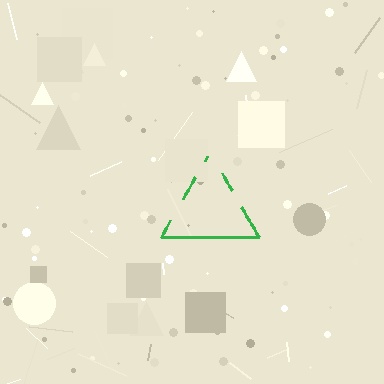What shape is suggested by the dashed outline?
The dashed outline suggests a triangle.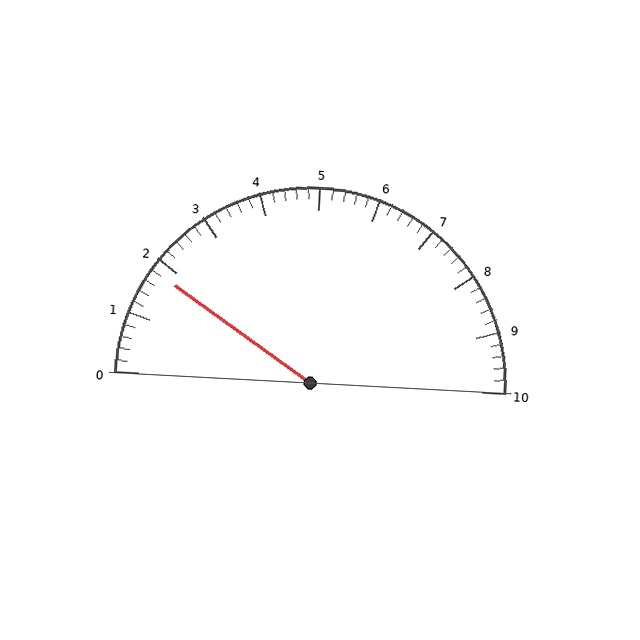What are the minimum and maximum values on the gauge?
The gauge ranges from 0 to 10.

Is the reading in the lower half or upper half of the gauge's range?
The reading is in the lower half of the range (0 to 10).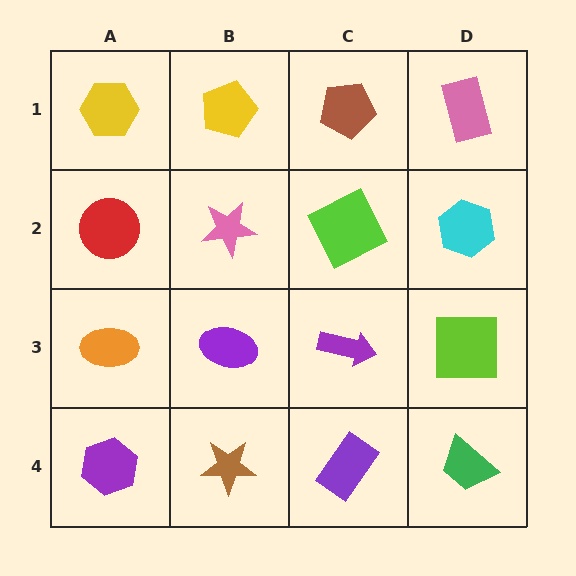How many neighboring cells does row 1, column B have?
3.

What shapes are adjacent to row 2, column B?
A yellow pentagon (row 1, column B), a purple ellipse (row 3, column B), a red circle (row 2, column A), a lime square (row 2, column C).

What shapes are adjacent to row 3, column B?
A pink star (row 2, column B), a brown star (row 4, column B), an orange ellipse (row 3, column A), a purple arrow (row 3, column C).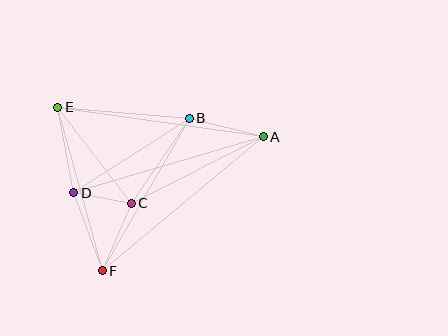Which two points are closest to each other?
Points C and D are closest to each other.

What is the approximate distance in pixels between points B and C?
The distance between B and C is approximately 103 pixels.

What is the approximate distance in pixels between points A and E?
The distance between A and E is approximately 208 pixels.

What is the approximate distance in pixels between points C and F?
The distance between C and F is approximately 73 pixels.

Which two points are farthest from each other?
Points A and F are farthest from each other.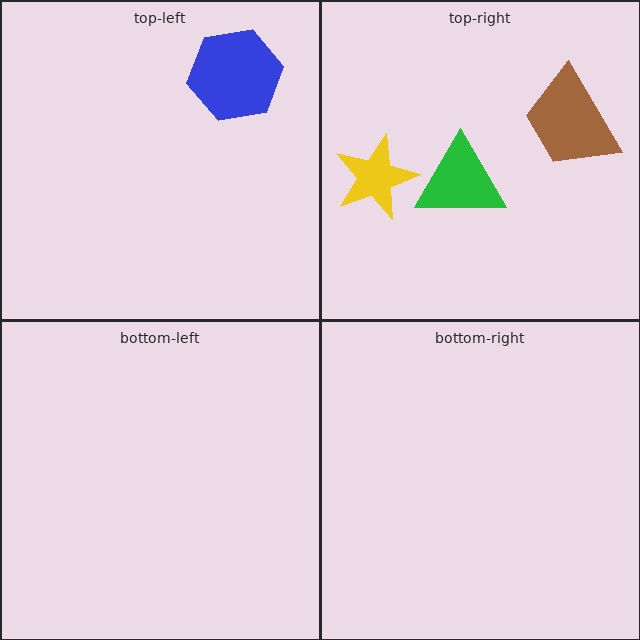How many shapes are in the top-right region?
3.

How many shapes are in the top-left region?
1.